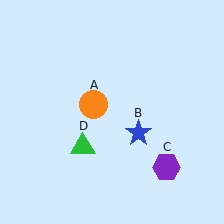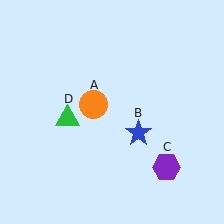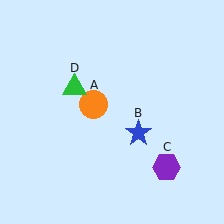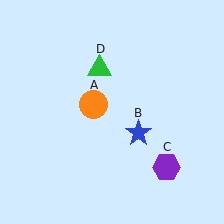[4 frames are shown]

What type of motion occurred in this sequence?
The green triangle (object D) rotated clockwise around the center of the scene.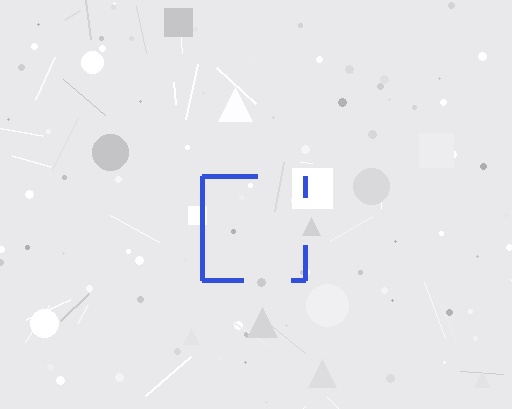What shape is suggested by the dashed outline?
The dashed outline suggests a square.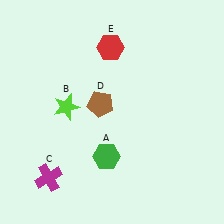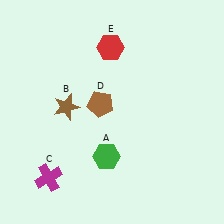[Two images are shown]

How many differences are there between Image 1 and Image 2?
There is 1 difference between the two images.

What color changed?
The star (B) changed from lime in Image 1 to brown in Image 2.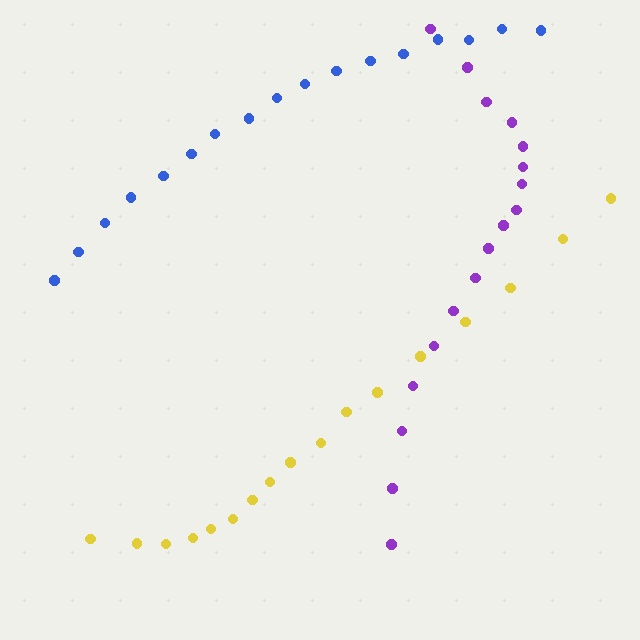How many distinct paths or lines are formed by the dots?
There are 3 distinct paths.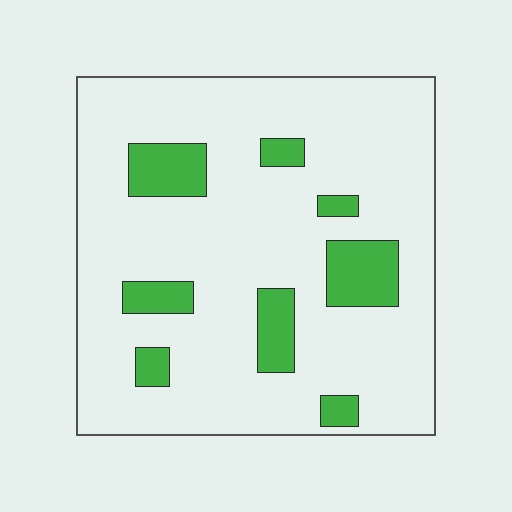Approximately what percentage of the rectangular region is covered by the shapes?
Approximately 15%.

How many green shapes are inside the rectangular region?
8.